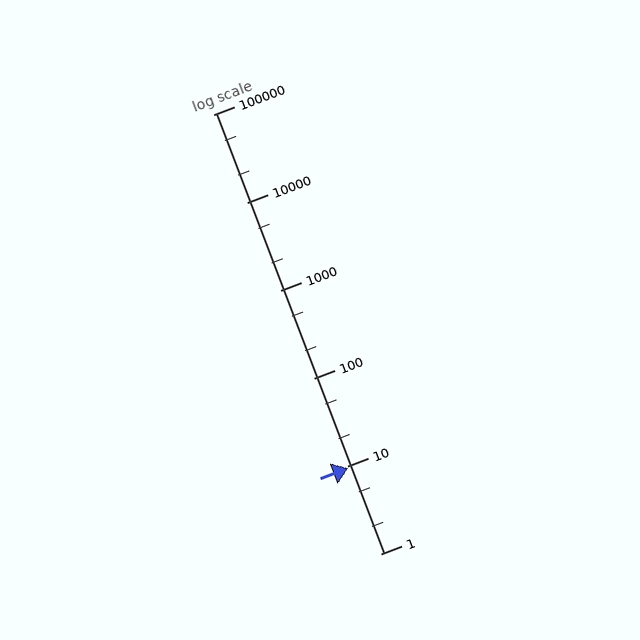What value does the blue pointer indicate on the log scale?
The pointer indicates approximately 9.5.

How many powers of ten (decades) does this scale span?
The scale spans 5 decades, from 1 to 100000.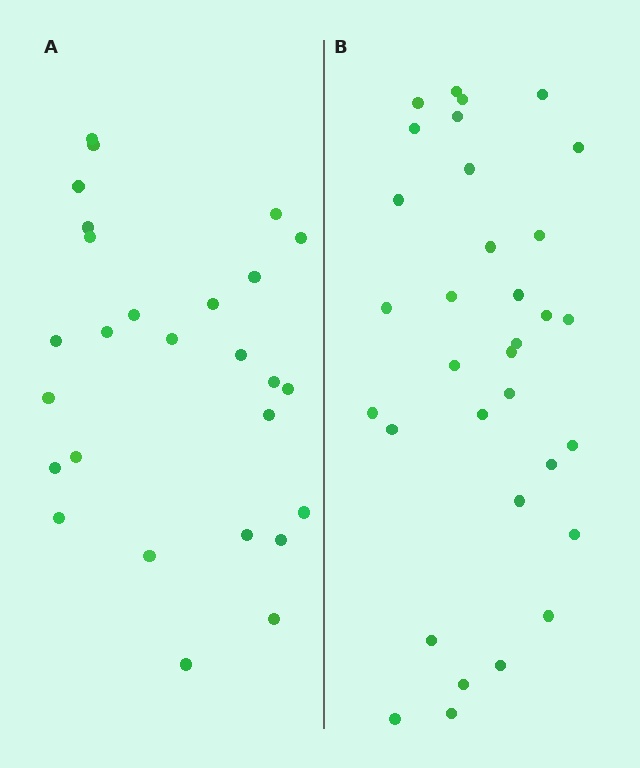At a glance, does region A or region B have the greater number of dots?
Region B (the right region) has more dots.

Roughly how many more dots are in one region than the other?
Region B has about 6 more dots than region A.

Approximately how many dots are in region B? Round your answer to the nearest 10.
About 30 dots. (The exact count is 33, which rounds to 30.)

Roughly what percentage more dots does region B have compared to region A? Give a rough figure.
About 20% more.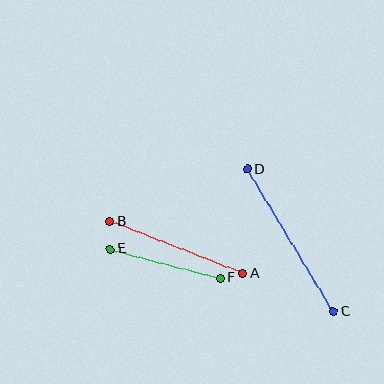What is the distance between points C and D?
The distance is approximately 167 pixels.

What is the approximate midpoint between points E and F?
The midpoint is at approximately (165, 263) pixels.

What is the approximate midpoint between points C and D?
The midpoint is at approximately (291, 240) pixels.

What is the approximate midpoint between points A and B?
The midpoint is at approximately (176, 247) pixels.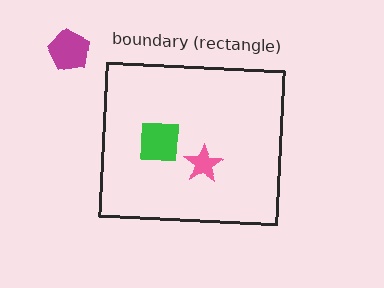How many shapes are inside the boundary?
2 inside, 1 outside.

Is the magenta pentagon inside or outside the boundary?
Outside.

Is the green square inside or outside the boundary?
Inside.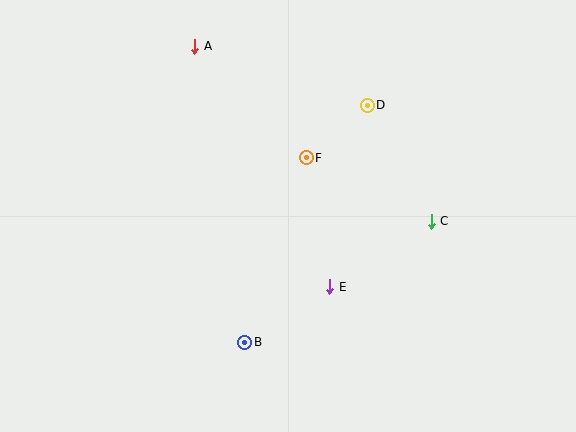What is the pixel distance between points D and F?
The distance between D and F is 81 pixels.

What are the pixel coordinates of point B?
Point B is at (245, 342).